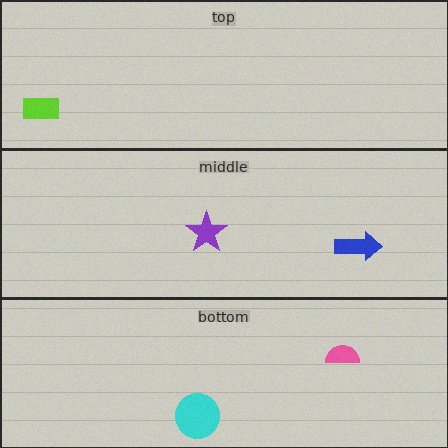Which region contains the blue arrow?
The middle region.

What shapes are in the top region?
The lime rectangle.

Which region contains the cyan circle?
The bottom region.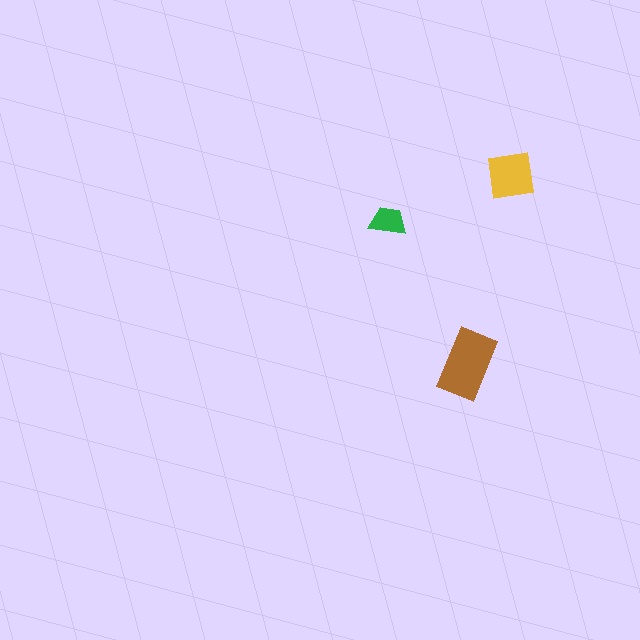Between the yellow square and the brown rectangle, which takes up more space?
The brown rectangle.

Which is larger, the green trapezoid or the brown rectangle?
The brown rectangle.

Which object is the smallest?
The green trapezoid.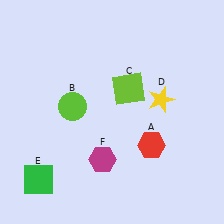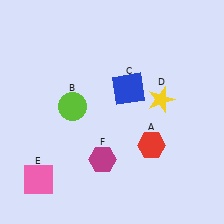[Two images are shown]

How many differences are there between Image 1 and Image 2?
There are 2 differences between the two images.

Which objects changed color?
C changed from lime to blue. E changed from green to pink.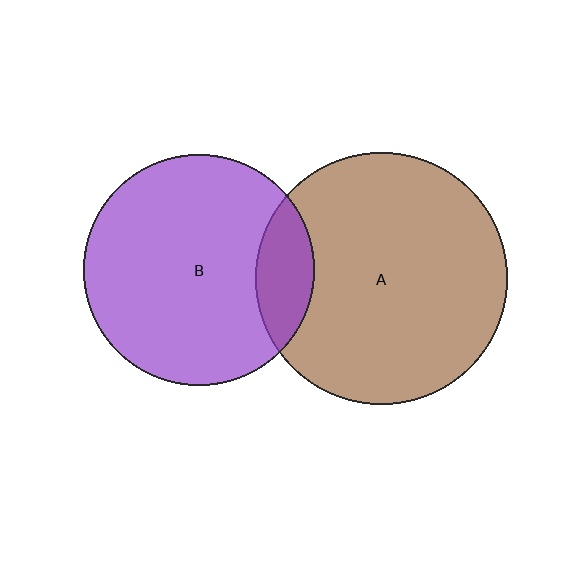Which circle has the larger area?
Circle A (brown).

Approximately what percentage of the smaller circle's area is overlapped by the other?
Approximately 15%.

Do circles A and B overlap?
Yes.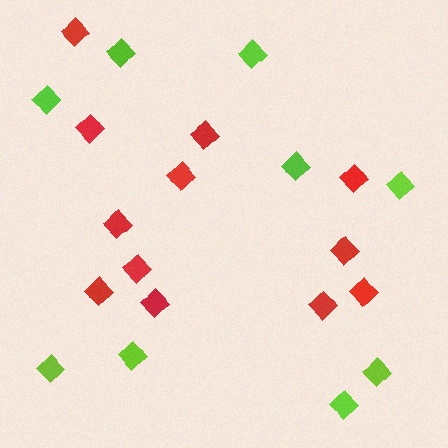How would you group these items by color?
There are 2 groups: one group of red diamonds (12) and one group of lime diamonds (9).